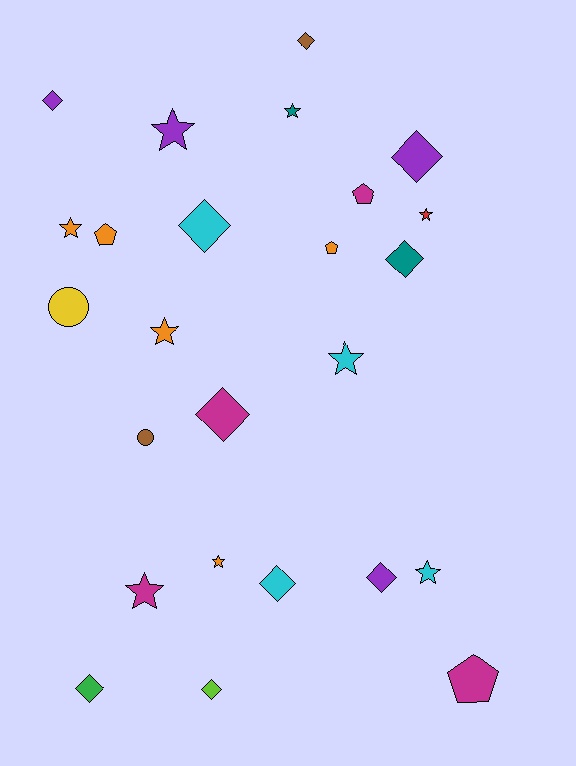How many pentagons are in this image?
There are 4 pentagons.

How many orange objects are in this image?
There are 5 orange objects.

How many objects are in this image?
There are 25 objects.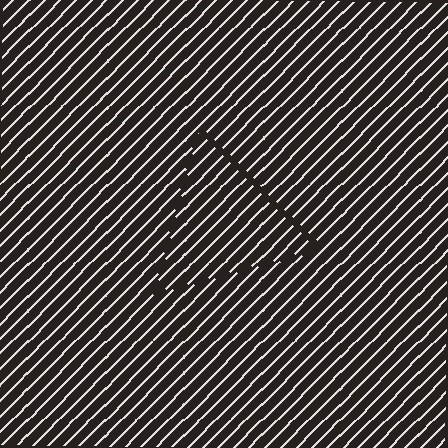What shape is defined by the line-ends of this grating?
An illusory triangle. The interior of the shape contains the same grating, shifted by half a period — the contour is defined by the phase discontinuity where line-ends from the inner and outer gratings abut.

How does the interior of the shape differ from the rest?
The interior of the shape contains the same grating, shifted by half a period — the contour is defined by the phase discontinuity where line-ends from the inner and outer gratings abut.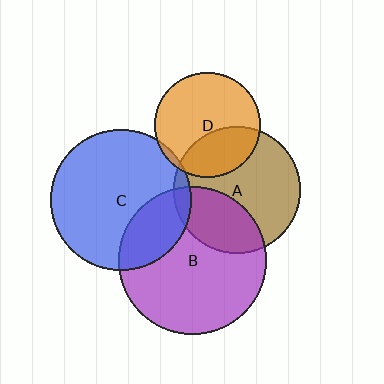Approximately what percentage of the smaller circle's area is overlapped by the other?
Approximately 5%.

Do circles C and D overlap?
Yes.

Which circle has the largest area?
Circle B (purple).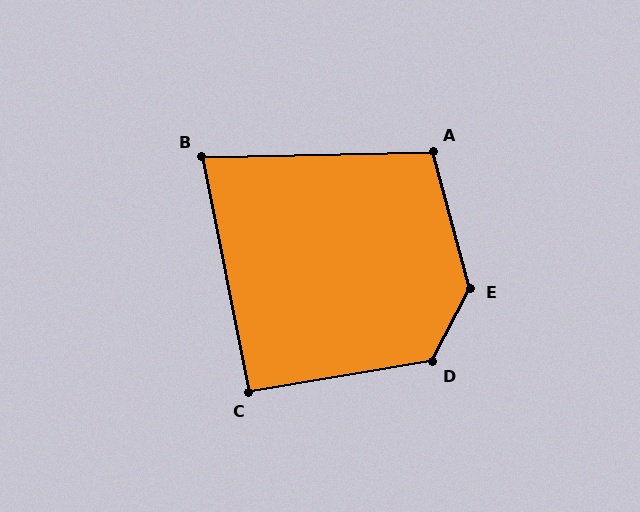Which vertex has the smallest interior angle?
B, at approximately 80 degrees.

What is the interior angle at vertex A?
Approximately 104 degrees (obtuse).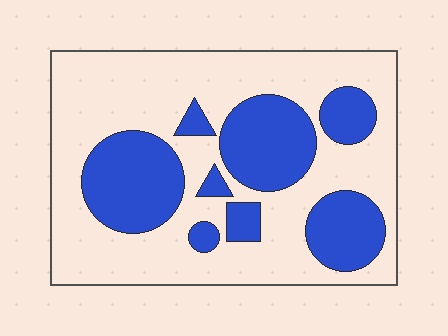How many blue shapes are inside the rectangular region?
8.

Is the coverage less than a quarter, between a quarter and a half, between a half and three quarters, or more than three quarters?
Between a quarter and a half.